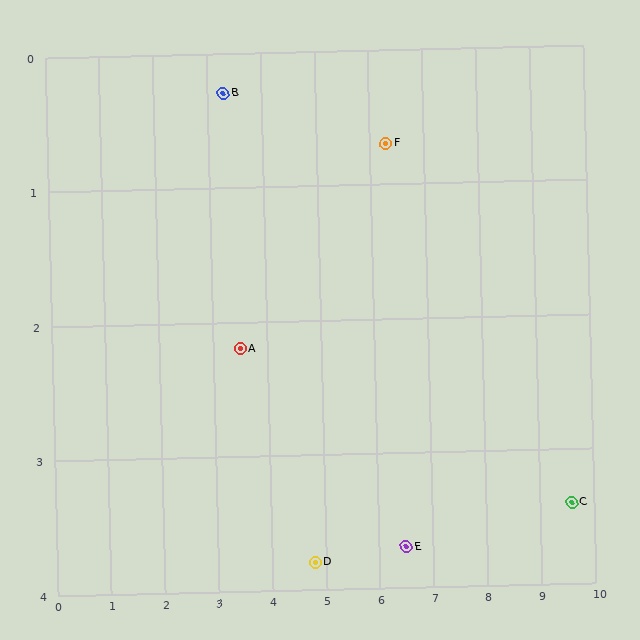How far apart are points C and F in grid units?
Points C and F are about 4.3 grid units apart.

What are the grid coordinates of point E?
Point E is at approximately (6.5, 3.7).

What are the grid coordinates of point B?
Point B is at approximately (3.3, 0.3).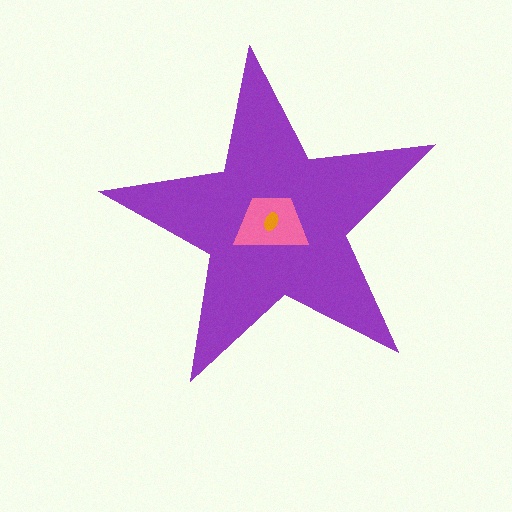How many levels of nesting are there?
3.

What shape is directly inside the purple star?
The pink trapezoid.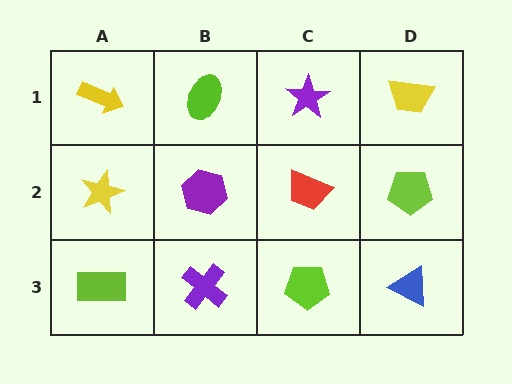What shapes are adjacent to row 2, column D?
A yellow trapezoid (row 1, column D), a blue triangle (row 3, column D), a red trapezoid (row 2, column C).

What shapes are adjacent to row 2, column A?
A yellow arrow (row 1, column A), a lime rectangle (row 3, column A), a purple hexagon (row 2, column B).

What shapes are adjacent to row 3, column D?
A lime pentagon (row 2, column D), a lime pentagon (row 3, column C).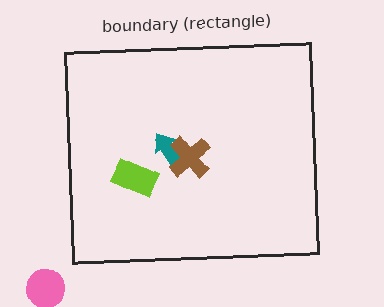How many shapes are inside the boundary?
3 inside, 1 outside.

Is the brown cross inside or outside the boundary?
Inside.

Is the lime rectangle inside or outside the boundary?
Inside.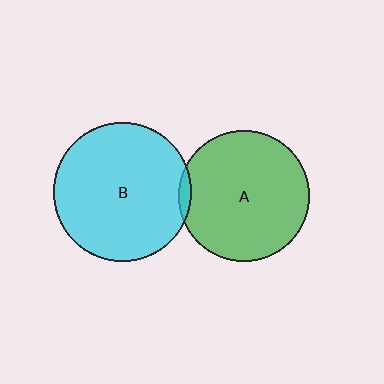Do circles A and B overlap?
Yes.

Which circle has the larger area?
Circle B (cyan).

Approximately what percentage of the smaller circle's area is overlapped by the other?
Approximately 5%.